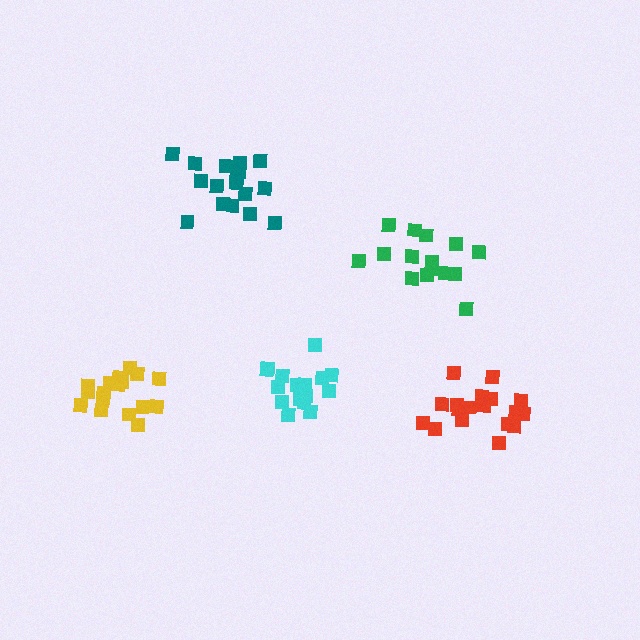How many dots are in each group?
Group 1: 16 dots, Group 2: 17 dots, Group 3: 18 dots, Group 4: 15 dots, Group 5: 17 dots (83 total).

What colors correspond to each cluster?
The clusters are colored: cyan, teal, red, green, yellow.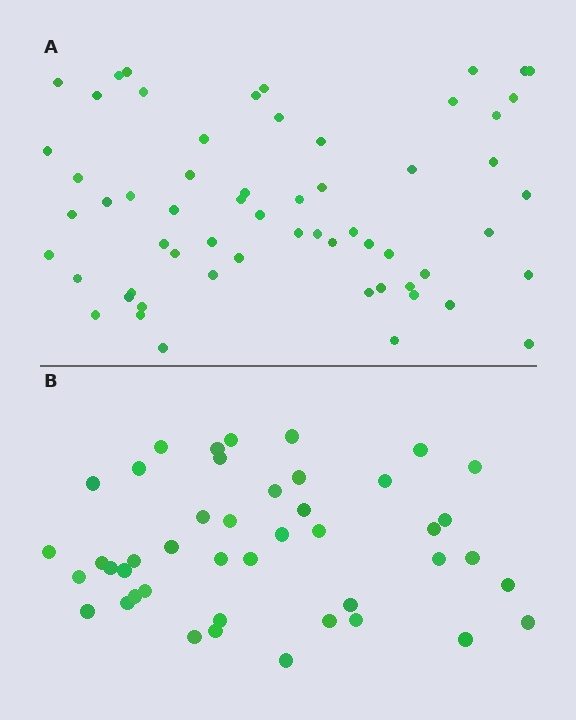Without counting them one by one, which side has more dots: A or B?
Region A (the top region) has more dots.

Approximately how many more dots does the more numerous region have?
Region A has approximately 15 more dots than region B.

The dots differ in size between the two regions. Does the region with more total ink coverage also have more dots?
No. Region B has more total ink coverage because its dots are larger, but region A actually contains more individual dots. Total area can be misleading — the number of items is what matters here.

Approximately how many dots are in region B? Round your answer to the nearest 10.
About 40 dots. (The exact count is 44, which rounds to 40.)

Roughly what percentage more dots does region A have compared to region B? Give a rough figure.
About 35% more.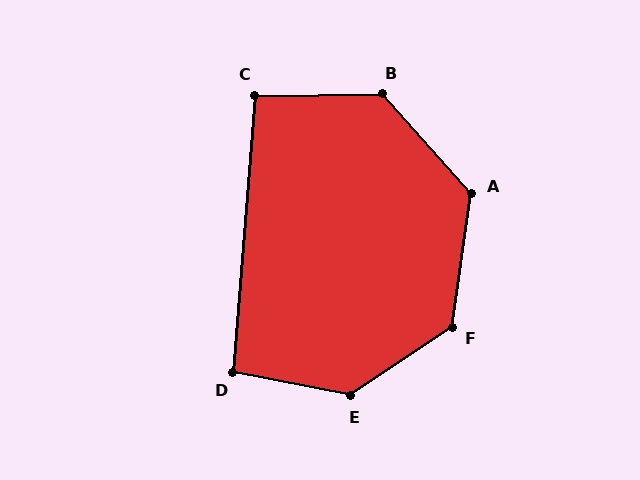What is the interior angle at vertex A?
Approximately 130 degrees (obtuse).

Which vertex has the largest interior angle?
E, at approximately 135 degrees.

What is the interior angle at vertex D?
Approximately 97 degrees (obtuse).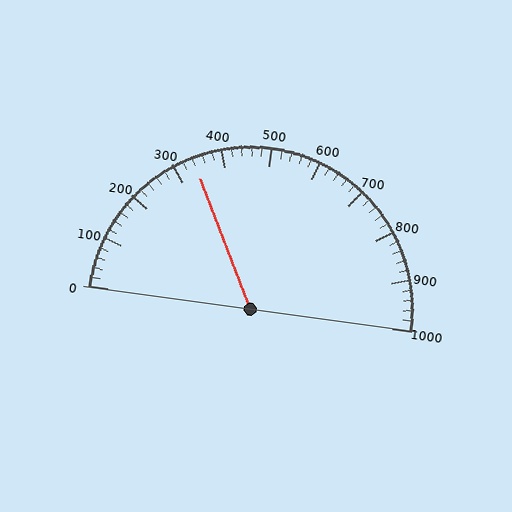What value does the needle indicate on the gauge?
The needle indicates approximately 340.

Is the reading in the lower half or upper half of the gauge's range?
The reading is in the lower half of the range (0 to 1000).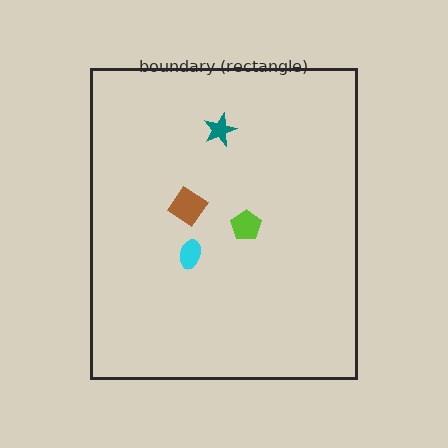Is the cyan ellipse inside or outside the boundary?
Inside.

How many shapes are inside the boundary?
4 inside, 0 outside.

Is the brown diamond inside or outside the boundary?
Inside.